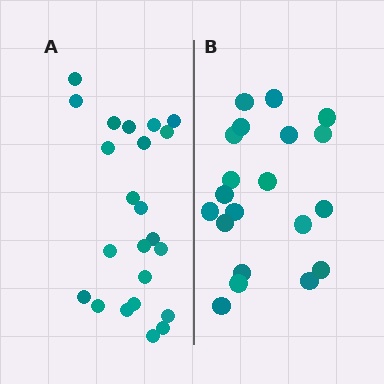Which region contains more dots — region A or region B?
Region A (the left region) has more dots.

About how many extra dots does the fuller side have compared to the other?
Region A has just a few more — roughly 2 or 3 more dots than region B.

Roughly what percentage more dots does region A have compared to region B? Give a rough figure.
About 15% more.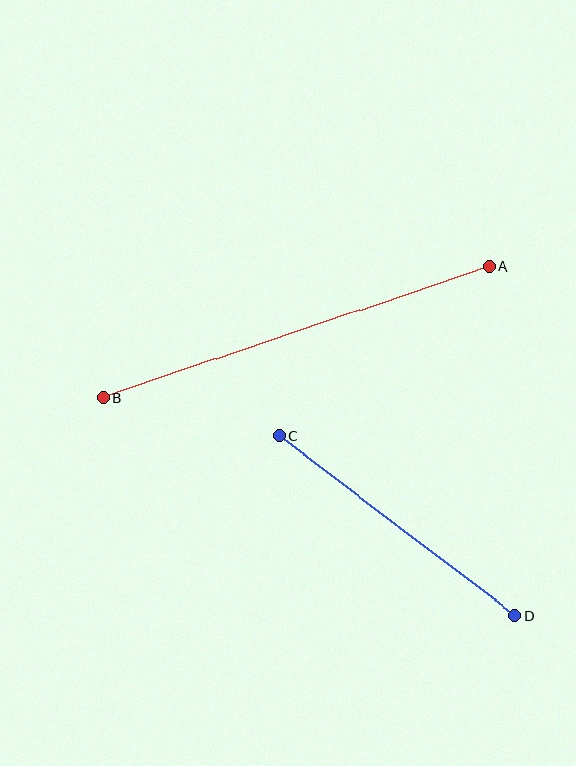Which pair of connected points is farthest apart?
Points A and B are farthest apart.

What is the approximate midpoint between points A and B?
The midpoint is at approximately (296, 332) pixels.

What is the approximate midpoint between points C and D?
The midpoint is at approximately (397, 525) pixels.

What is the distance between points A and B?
The distance is approximately 407 pixels.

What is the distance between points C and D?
The distance is approximately 297 pixels.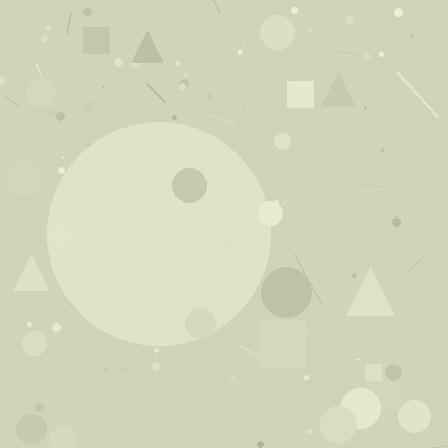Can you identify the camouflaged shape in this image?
The camouflaged shape is a circle.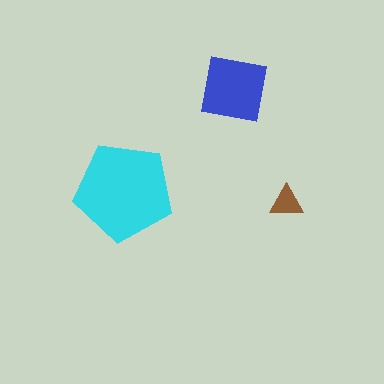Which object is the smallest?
The brown triangle.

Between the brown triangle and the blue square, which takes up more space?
The blue square.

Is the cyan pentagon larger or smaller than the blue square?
Larger.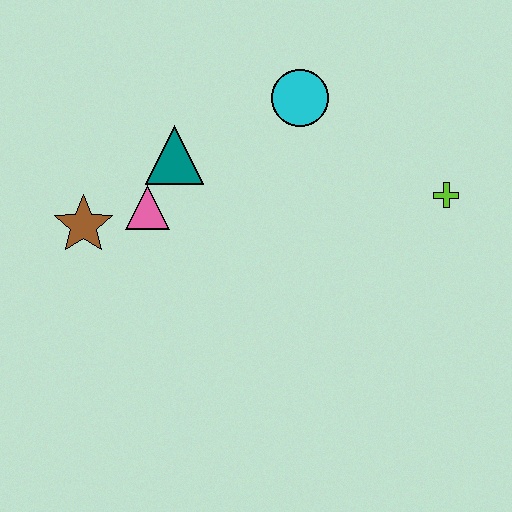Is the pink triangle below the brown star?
No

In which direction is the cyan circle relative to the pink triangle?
The cyan circle is to the right of the pink triangle.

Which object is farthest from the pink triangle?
The lime cross is farthest from the pink triangle.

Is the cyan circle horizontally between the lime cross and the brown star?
Yes